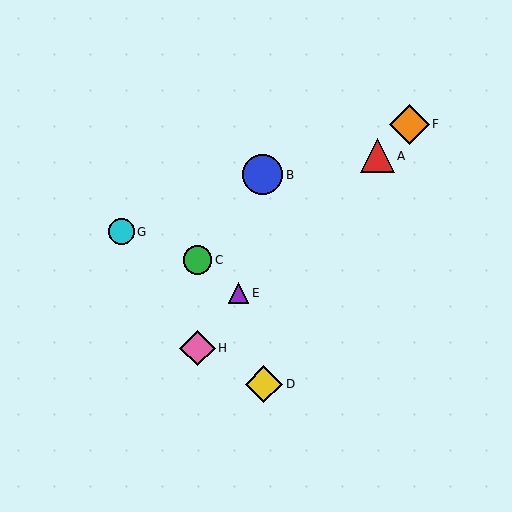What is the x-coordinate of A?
Object A is at x≈377.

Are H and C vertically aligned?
Yes, both are at x≈198.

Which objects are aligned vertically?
Objects C, H are aligned vertically.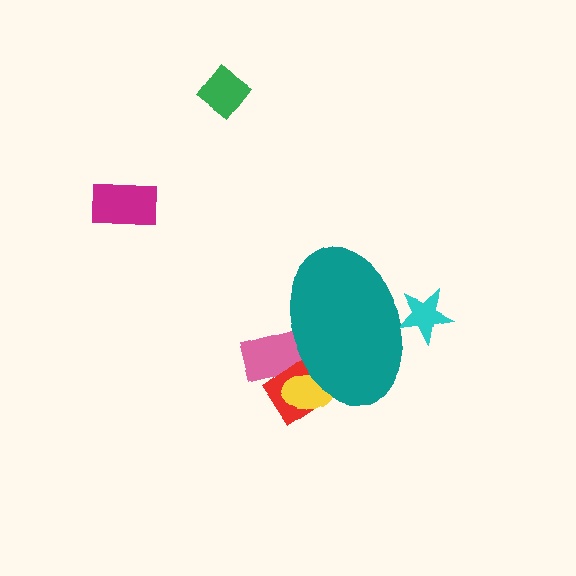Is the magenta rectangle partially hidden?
No, the magenta rectangle is fully visible.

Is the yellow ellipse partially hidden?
Yes, the yellow ellipse is partially hidden behind the teal ellipse.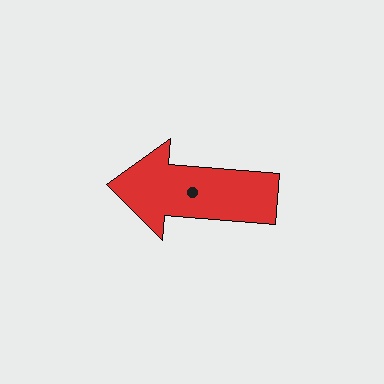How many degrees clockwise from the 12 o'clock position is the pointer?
Approximately 275 degrees.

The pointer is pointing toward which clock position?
Roughly 9 o'clock.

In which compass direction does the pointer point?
West.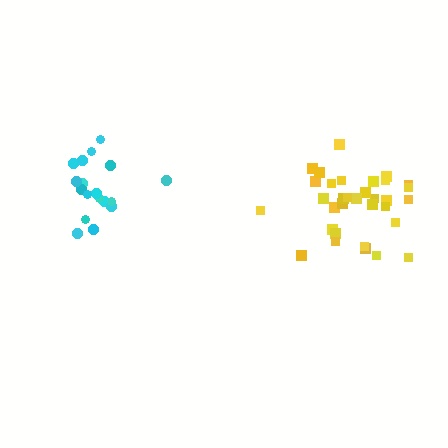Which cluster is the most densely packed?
Yellow.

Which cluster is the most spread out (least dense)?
Cyan.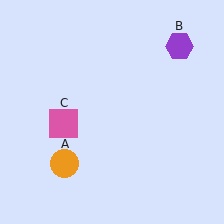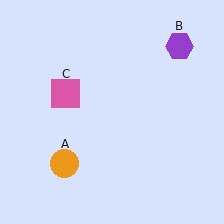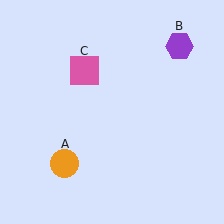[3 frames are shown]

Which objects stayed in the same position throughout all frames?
Orange circle (object A) and purple hexagon (object B) remained stationary.